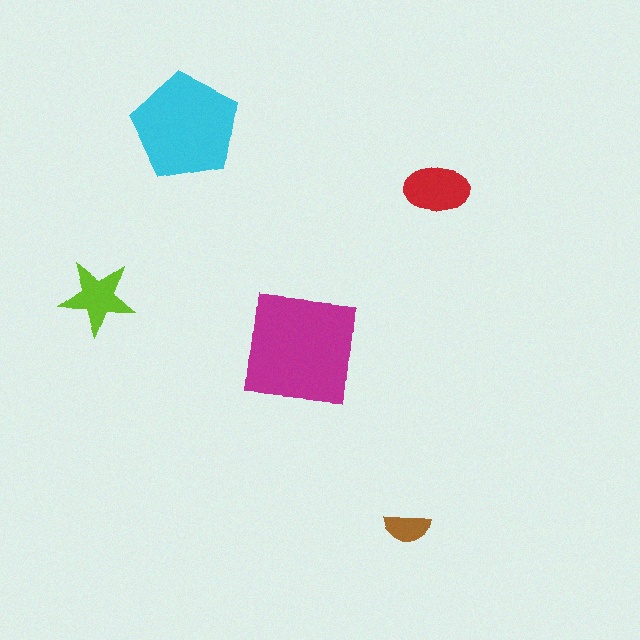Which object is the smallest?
The brown semicircle.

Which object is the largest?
The magenta square.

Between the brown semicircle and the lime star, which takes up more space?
The lime star.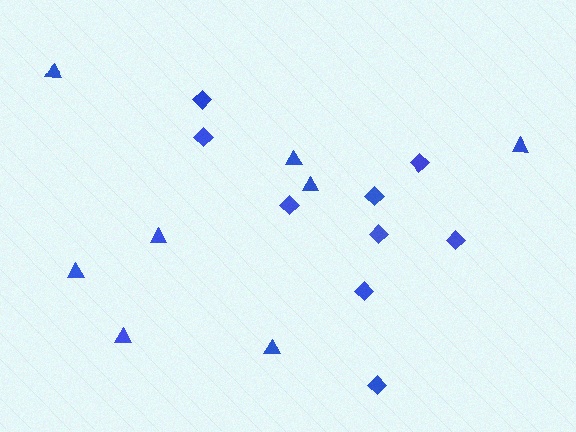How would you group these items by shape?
There are 2 groups: one group of diamonds (9) and one group of triangles (8).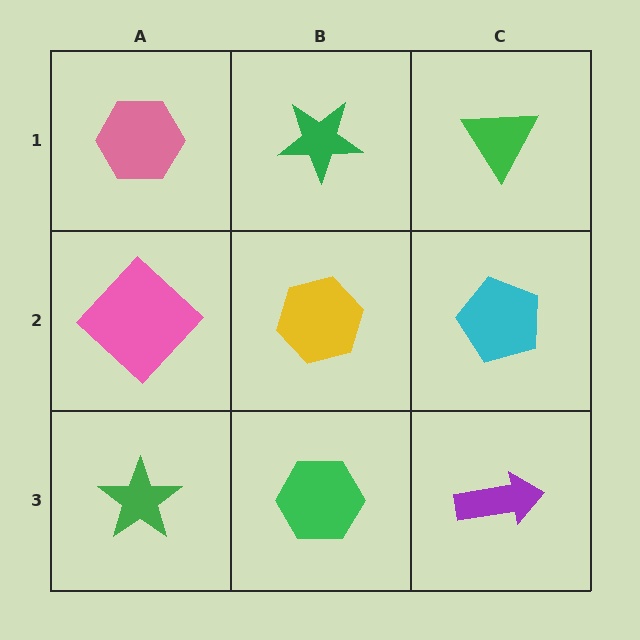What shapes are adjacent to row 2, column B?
A green star (row 1, column B), a green hexagon (row 3, column B), a pink diamond (row 2, column A), a cyan pentagon (row 2, column C).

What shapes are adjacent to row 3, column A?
A pink diamond (row 2, column A), a green hexagon (row 3, column B).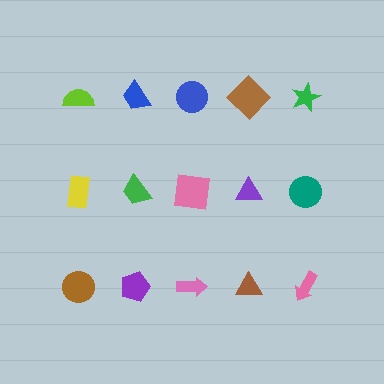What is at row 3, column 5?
A pink arrow.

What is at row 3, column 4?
A brown triangle.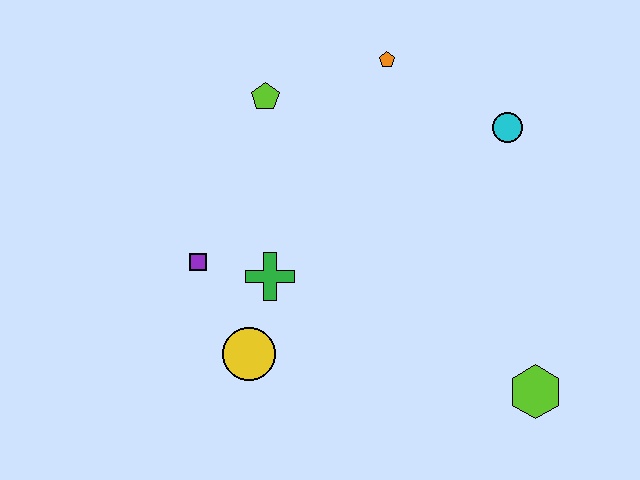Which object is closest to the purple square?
The green cross is closest to the purple square.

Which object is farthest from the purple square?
The lime hexagon is farthest from the purple square.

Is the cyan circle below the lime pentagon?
Yes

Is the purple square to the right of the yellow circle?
No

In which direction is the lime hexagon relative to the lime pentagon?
The lime hexagon is below the lime pentagon.